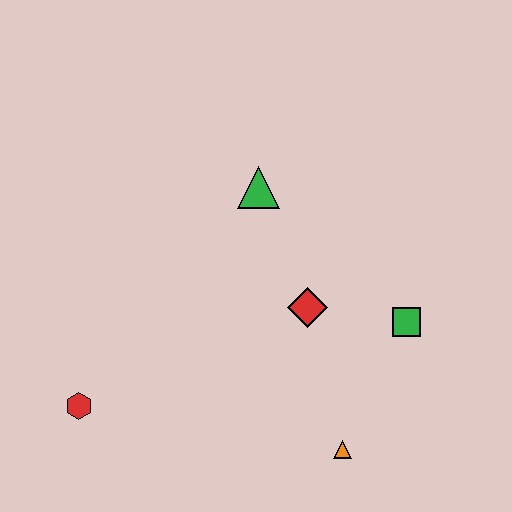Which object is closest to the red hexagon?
The red diamond is closest to the red hexagon.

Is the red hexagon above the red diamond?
No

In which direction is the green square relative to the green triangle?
The green square is to the right of the green triangle.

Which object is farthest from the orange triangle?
The green triangle is farthest from the orange triangle.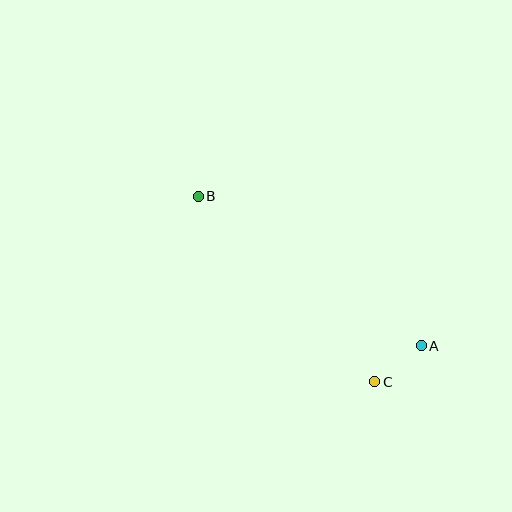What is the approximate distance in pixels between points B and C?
The distance between B and C is approximately 256 pixels.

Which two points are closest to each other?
Points A and C are closest to each other.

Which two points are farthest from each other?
Points A and B are farthest from each other.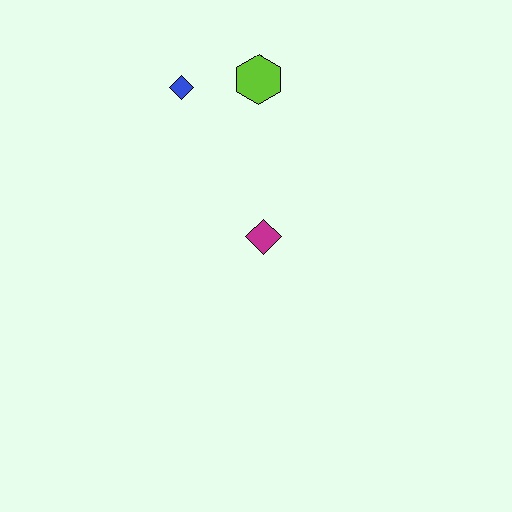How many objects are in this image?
There are 3 objects.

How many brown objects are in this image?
There are no brown objects.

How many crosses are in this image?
There are no crosses.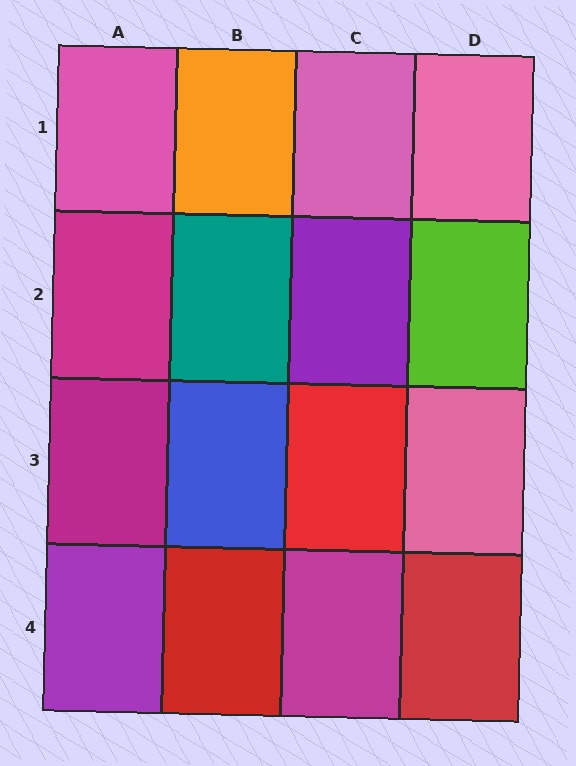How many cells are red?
3 cells are red.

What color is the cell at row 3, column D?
Pink.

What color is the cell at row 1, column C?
Pink.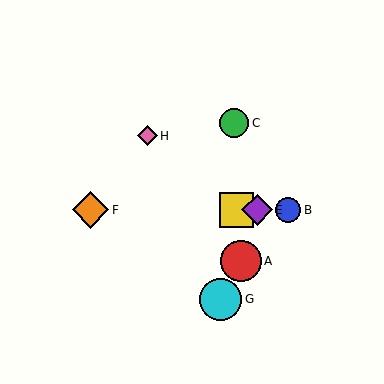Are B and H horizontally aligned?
No, B is at y≈210 and H is at y≈136.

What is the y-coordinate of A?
Object A is at y≈261.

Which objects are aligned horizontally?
Objects B, D, E, F are aligned horizontally.